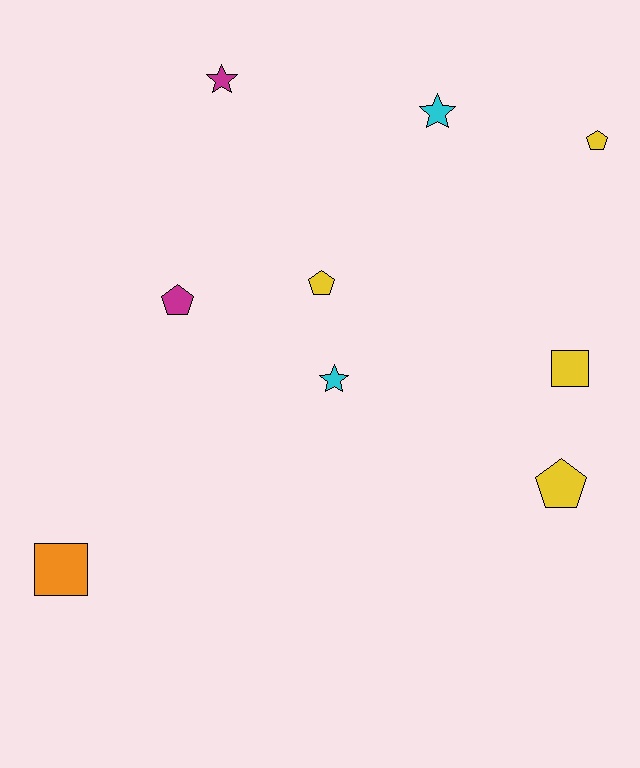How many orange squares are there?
There is 1 orange square.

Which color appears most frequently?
Yellow, with 4 objects.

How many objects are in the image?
There are 9 objects.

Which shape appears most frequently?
Pentagon, with 4 objects.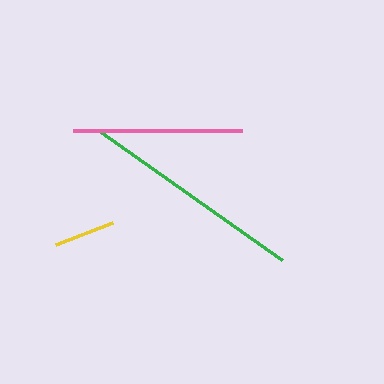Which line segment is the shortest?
The yellow line is the shortest at approximately 61 pixels.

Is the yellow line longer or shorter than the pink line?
The pink line is longer than the yellow line.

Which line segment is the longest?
The green line is the longest at approximately 225 pixels.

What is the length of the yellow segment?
The yellow segment is approximately 61 pixels long.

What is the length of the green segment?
The green segment is approximately 225 pixels long.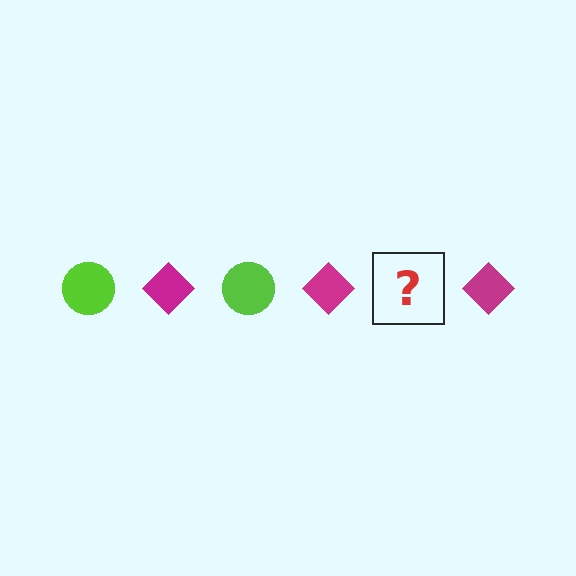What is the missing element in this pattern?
The missing element is a lime circle.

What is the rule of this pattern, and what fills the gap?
The rule is that the pattern alternates between lime circle and magenta diamond. The gap should be filled with a lime circle.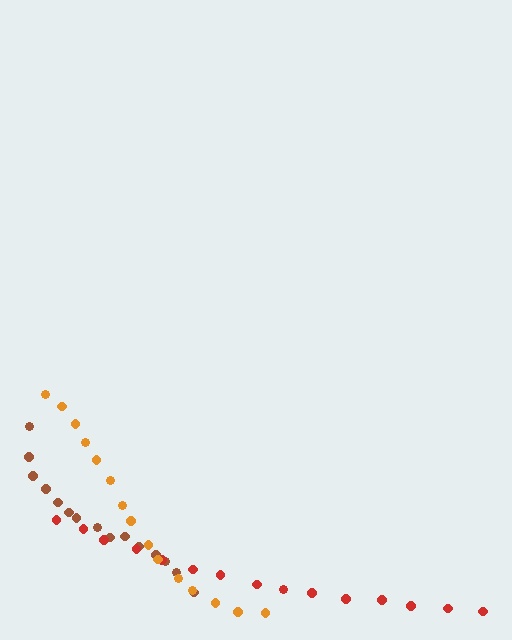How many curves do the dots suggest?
There are 3 distinct paths.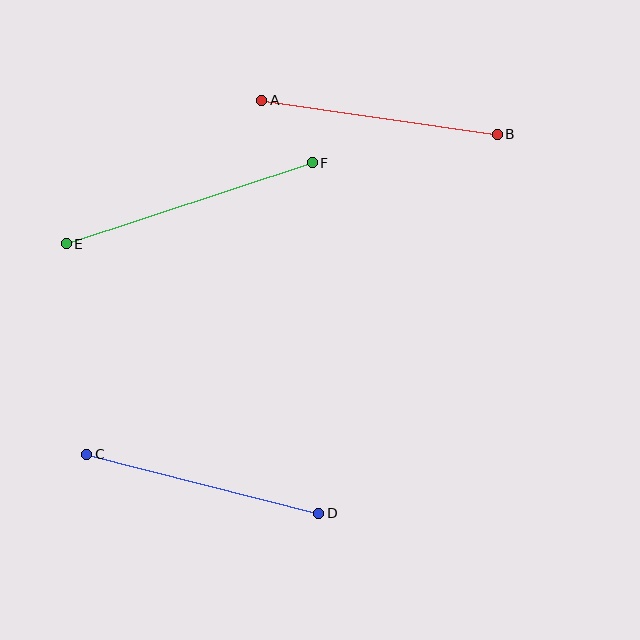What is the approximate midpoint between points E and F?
The midpoint is at approximately (189, 203) pixels.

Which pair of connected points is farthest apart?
Points E and F are farthest apart.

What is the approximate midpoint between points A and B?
The midpoint is at approximately (380, 117) pixels.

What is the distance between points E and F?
The distance is approximately 259 pixels.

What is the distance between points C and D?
The distance is approximately 240 pixels.